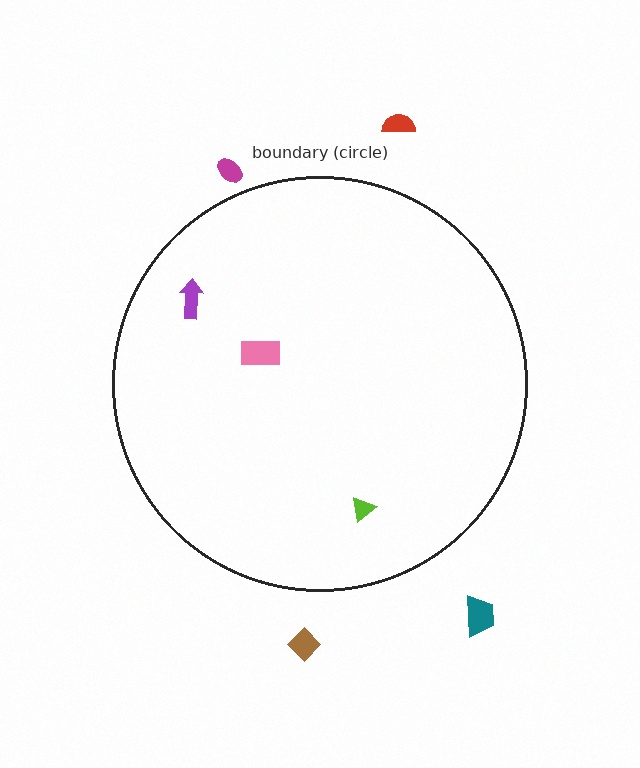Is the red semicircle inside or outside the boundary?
Outside.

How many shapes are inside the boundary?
3 inside, 4 outside.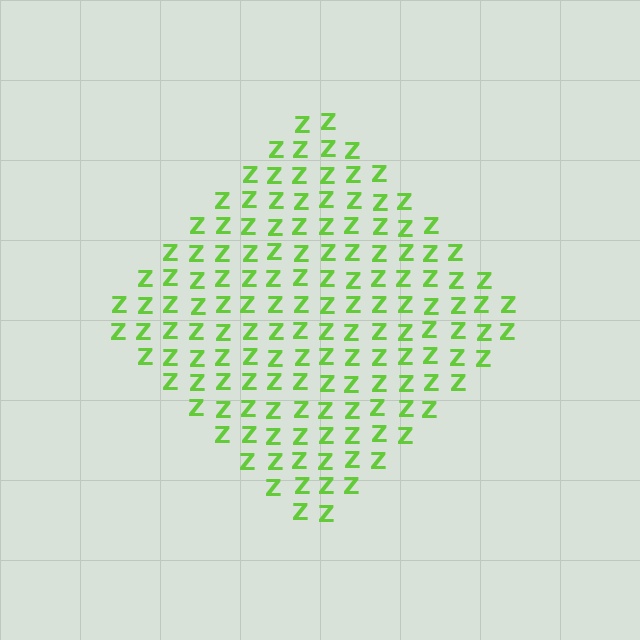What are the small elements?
The small elements are letter Z's.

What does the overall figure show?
The overall figure shows a diamond.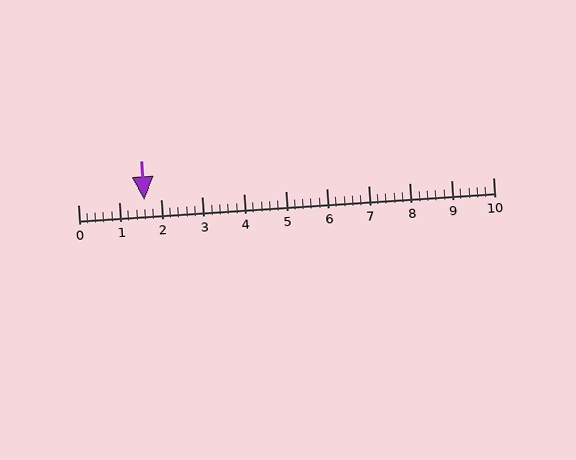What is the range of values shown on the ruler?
The ruler shows values from 0 to 10.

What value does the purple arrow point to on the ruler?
The purple arrow points to approximately 1.6.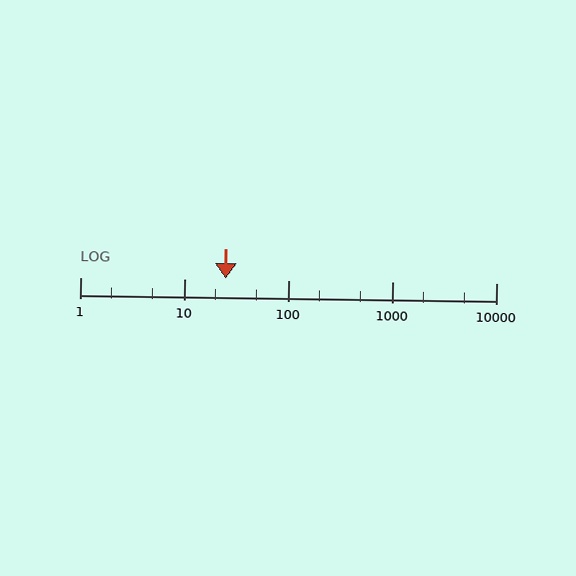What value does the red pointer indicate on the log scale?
The pointer indicates approximately 25.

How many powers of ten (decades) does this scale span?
The scale spans 4 decades, from 1 to 10000.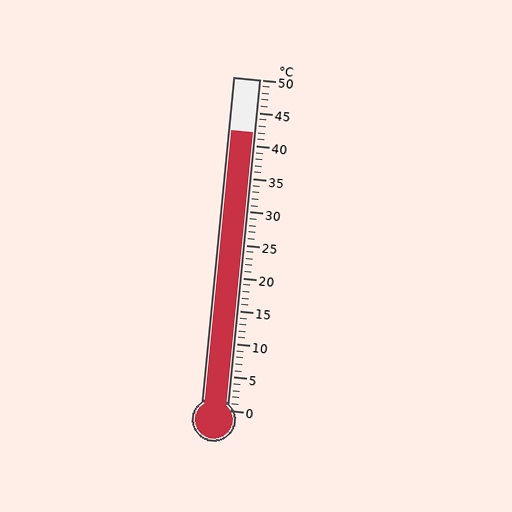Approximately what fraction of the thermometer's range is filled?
The thermometer is filled to approximately 85% of its range.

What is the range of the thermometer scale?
The thermometer scale ranges from 0°C to 50°C.